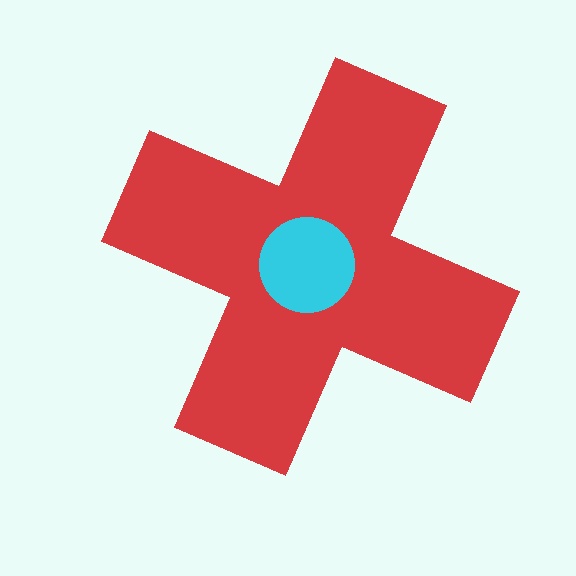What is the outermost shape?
The red cross.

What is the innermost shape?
The cyan circle.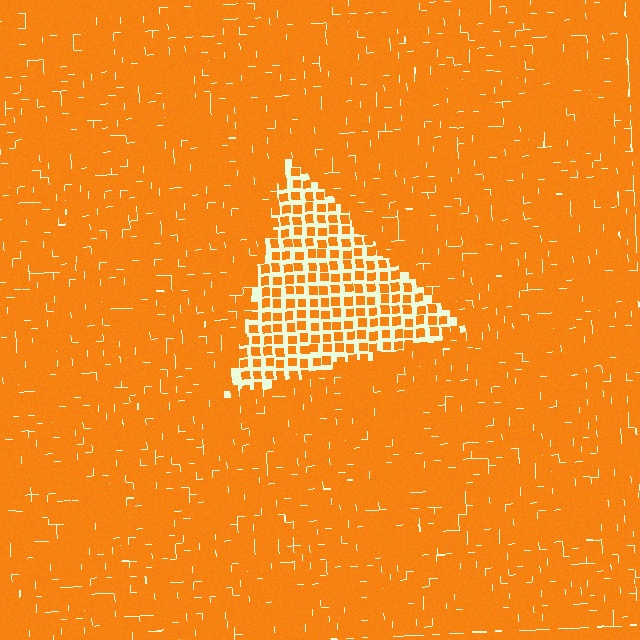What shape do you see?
I see a triangle.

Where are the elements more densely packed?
The elements are more densely packed outside the triangle boundary.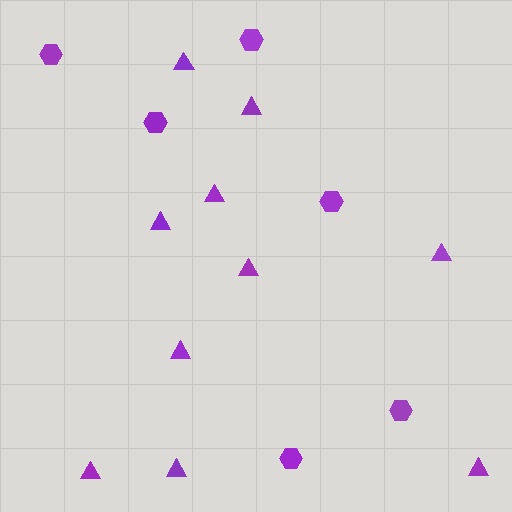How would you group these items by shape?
There are 2 groups: one group of triangles (10) and one group of hexagons (6).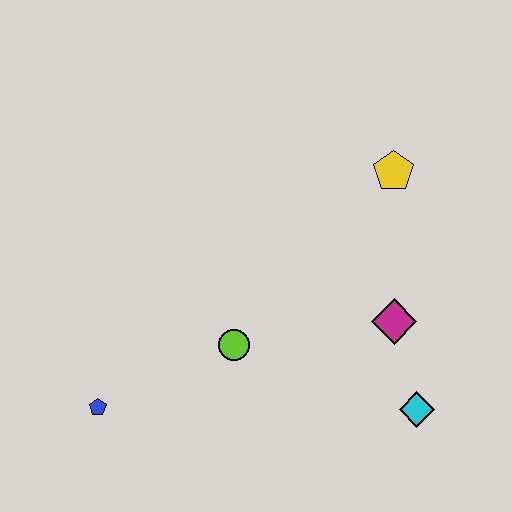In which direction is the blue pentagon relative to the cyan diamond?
The blue pentagon is to the left of the cyan diamond.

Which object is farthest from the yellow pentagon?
The blue pentagon is farthest from the yellow pentagon.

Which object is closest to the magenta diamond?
The cyan diamond is closest to the magenta diamond.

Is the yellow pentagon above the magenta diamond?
Yes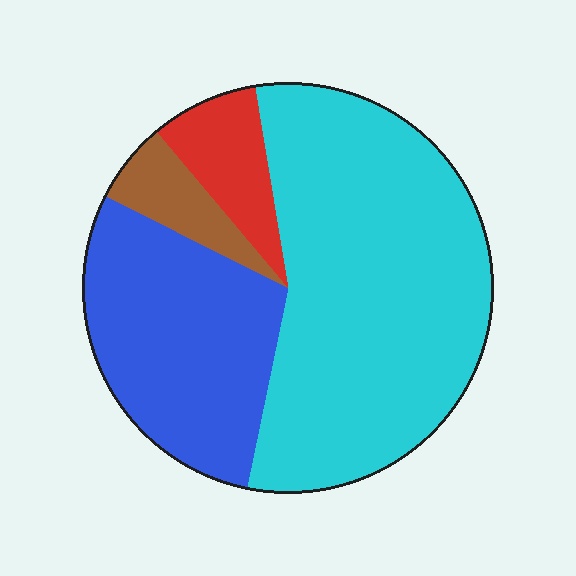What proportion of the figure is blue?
Blue covers 29% of the figure.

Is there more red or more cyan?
Cyan.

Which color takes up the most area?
Cyan, at roughly 55%.